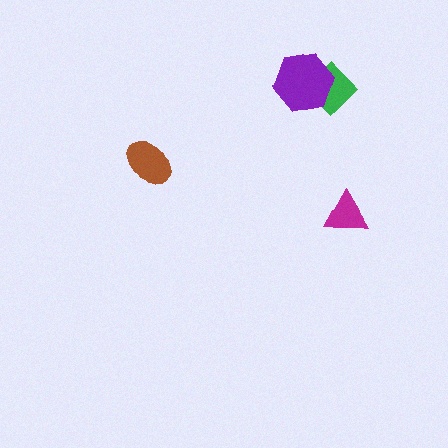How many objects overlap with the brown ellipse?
0 objects overlap with the brown ellipse.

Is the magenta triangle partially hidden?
No, no other shape covers it.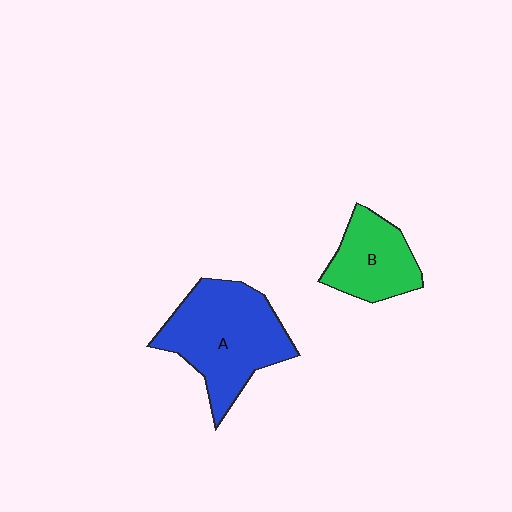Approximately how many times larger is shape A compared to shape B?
Approximately 1.7 times.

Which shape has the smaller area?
Shape B (green).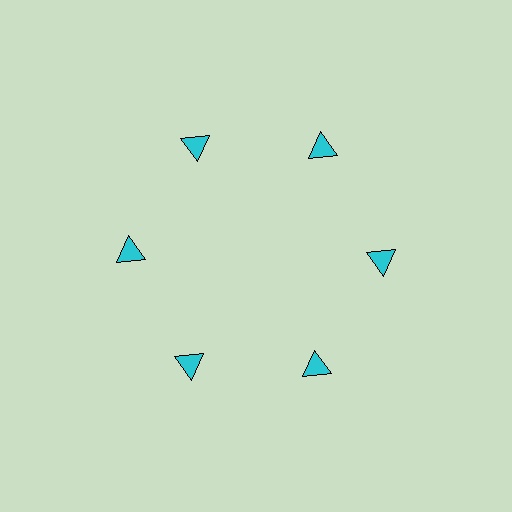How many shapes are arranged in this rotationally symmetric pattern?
There are 6 shapes, arranged in 6 groups of 1.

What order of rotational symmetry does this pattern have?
This pattern has 6-fold rotational symmetry.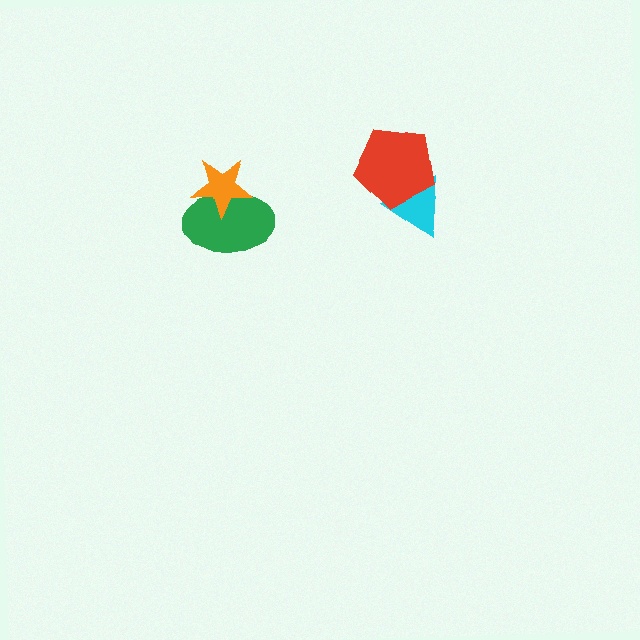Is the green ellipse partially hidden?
Yes, it is partially covered by another shape.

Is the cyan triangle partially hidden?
Yes, it is partially covered by another shape.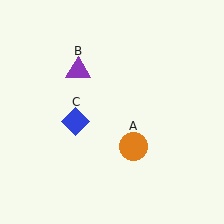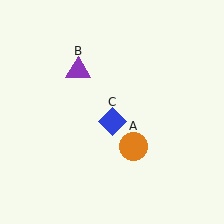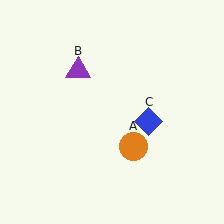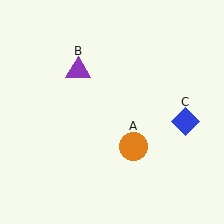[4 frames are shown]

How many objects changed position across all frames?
1 object changed position: blue diamond (object C).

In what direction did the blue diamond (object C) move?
The blue diamond (object C) moved right.